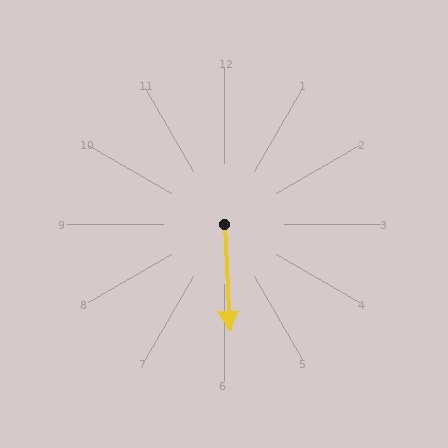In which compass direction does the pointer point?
South.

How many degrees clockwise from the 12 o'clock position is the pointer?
Approximately 177 degrees.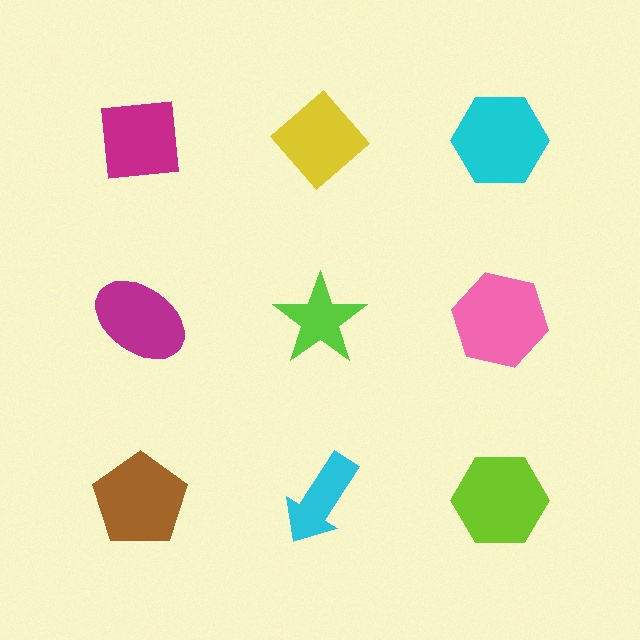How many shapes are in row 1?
3 shapes.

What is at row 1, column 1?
A magenta square.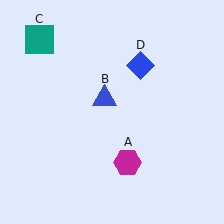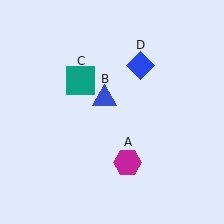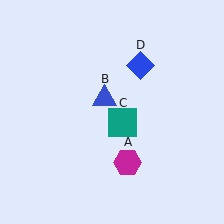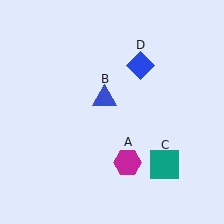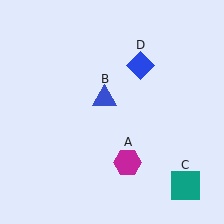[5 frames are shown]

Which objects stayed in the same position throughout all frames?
Magenta hexagon (object A) and blue triangle (object B) and blue diamond (object D) remained stationary.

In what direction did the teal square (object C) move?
The teal square (object C) moved down and to the right.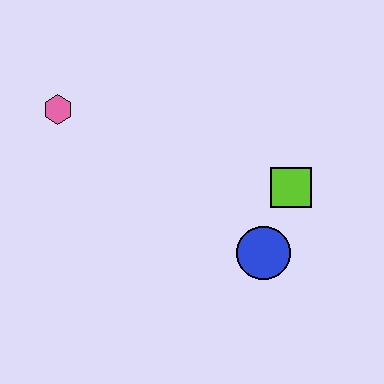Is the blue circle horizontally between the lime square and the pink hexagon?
Yes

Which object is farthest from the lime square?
The pink hexagon is farthest from the lime square.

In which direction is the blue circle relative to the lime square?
The blue circle is below the lime square.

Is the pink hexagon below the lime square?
No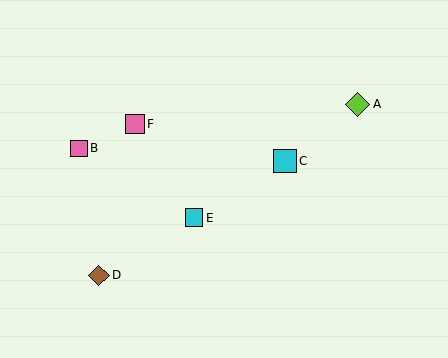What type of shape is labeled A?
Shape A is a lime diamond.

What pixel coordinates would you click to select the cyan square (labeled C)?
Click at (285, 161) to select the cyan square C.